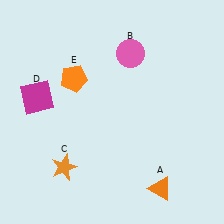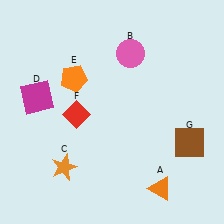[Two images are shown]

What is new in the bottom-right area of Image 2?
A brown square (G) was added in the bottom-right area of Image 2.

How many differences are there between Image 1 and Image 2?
There are 2 differences between the two images.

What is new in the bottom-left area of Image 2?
A red diamond (F) was added in the bottom-left area of Image 2.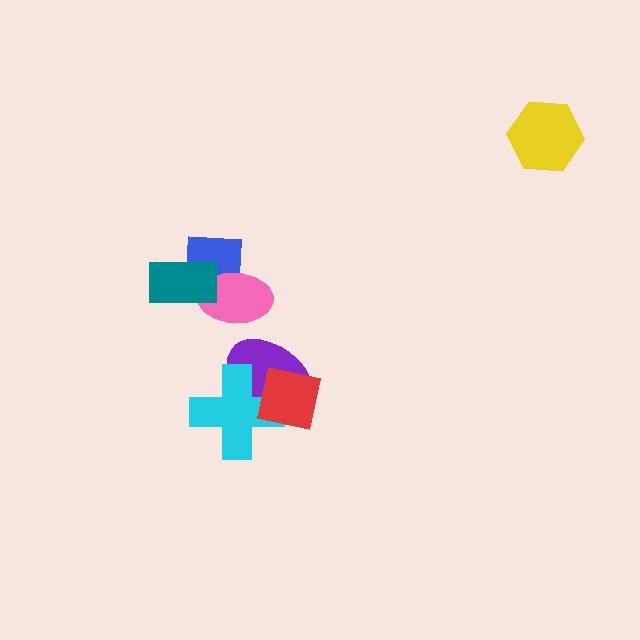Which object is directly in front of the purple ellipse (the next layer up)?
The cyan cross is directly in front of the purple ellipse.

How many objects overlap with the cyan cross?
2 objects overlap with the cyan cross.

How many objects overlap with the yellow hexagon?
0 objects overlap with the yellow hexagon.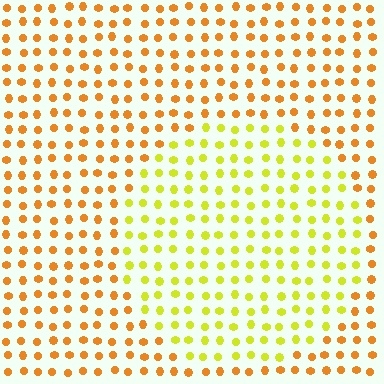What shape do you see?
I see a circle.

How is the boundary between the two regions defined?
The boundary is defined purely by a slight shift in hue (about 38 degrees). Spacing, size, and orientation are identical on both sides.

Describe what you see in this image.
The image is filled with small orange elements in a uniform arrangement. A circle-shaped region is visible where the elements are tinted to a slightly different hue, forming a subtle color boundary.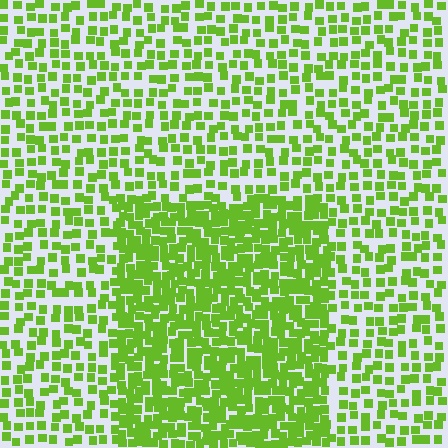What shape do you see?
I see a rectangle.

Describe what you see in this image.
The image contains small lime elements arranged at two different densities. A rectangle-shaped region is visible where the elements are more densely packed than the surrounding area.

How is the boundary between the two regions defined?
The boundary is defined by a change in element density (approximately 2.0x ratio). All elements are the same color, size, and shape.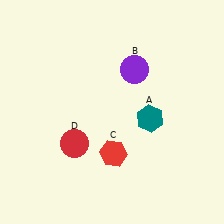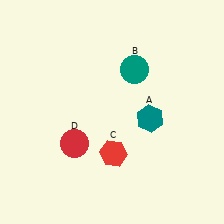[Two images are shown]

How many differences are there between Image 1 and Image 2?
There is 1 difference between the two images.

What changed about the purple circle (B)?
In Image 1, B is purple. In Image 2, it changed to teal.